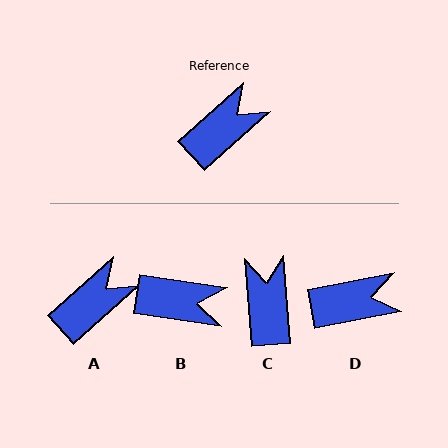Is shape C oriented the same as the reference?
No, it is off by about 52 degrees.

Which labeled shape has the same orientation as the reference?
A.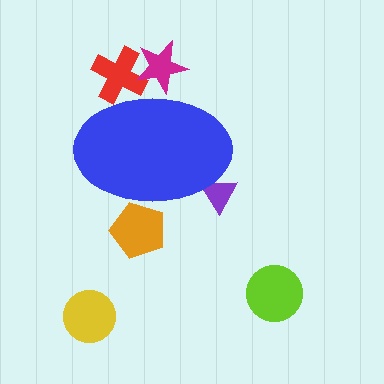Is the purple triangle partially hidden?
Yes, the purple triangle is partially hidden behind the blue ellipse.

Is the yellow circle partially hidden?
No, the yellow circle is fully visible.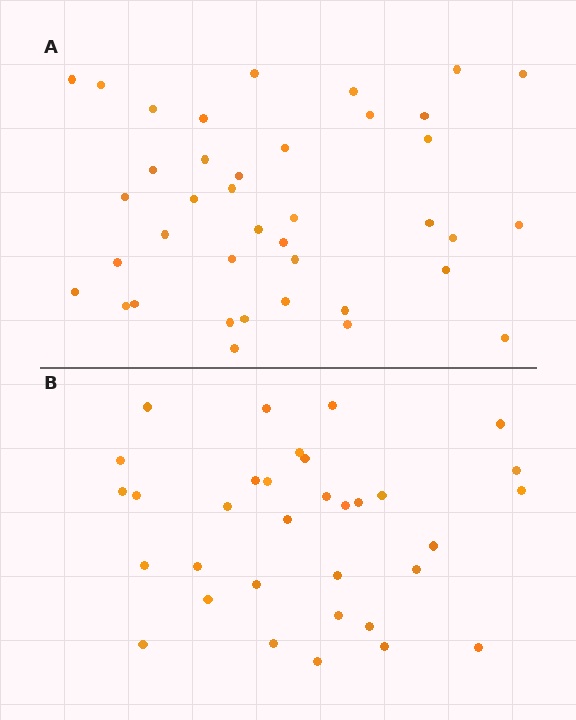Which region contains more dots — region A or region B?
Region A (the top region) has more dots.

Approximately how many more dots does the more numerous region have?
Region A has about 6 more dots than region B.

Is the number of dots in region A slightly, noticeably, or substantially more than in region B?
Region A has only slightly more — the two regions are fairly close. The ratio is roughly 1.2 to 1.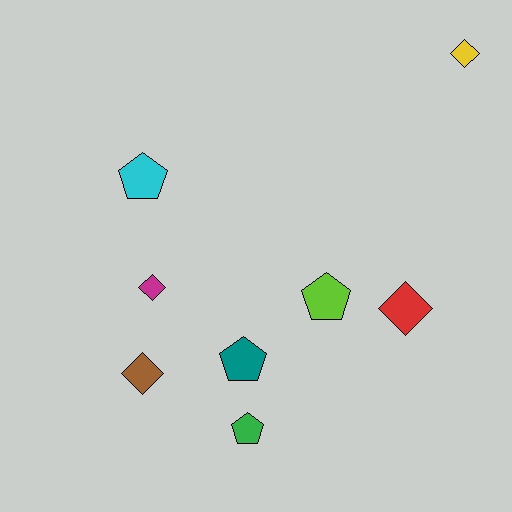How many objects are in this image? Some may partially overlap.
There are 8 objects.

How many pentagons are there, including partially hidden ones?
There are 4 pentagons.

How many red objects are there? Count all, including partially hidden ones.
There is 1 red object.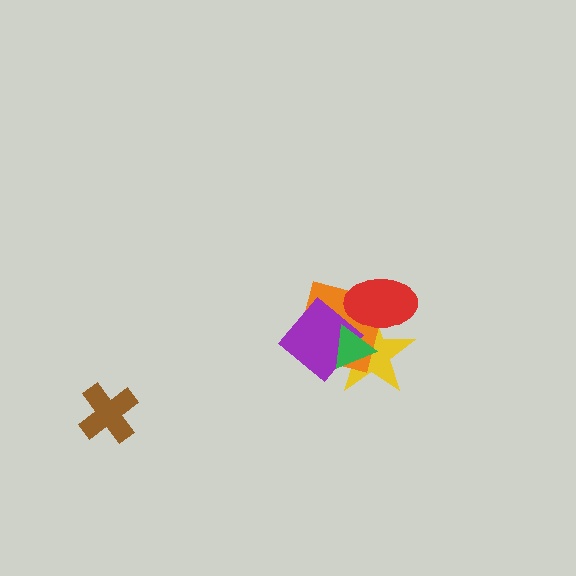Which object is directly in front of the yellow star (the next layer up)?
The orange square is directly in front of the yellow star.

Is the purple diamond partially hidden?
Yes, it is partially covered by another shape.